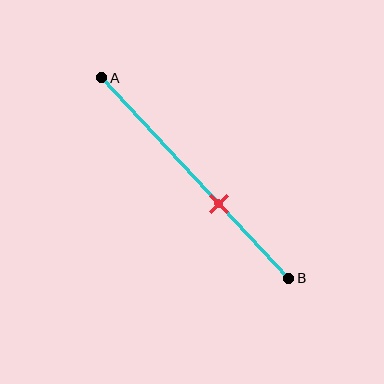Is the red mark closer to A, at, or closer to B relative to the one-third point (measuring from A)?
The red mark is closer to point B than the one-third point of segment AB.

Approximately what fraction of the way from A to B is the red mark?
The red mark is approximately 65% of the way from A to B.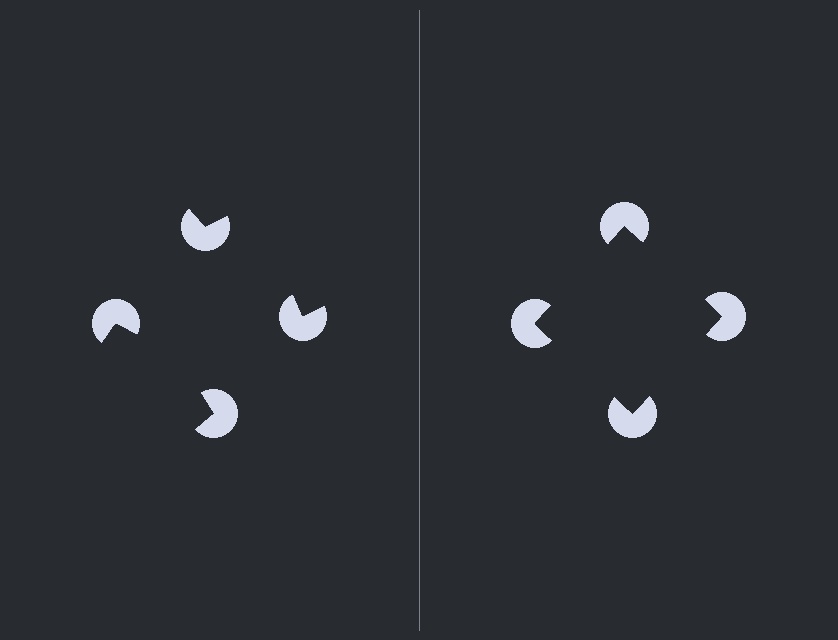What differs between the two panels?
The pac-man discs are positioned identically on both sides; only the wedge orientations differ. On the right they align to a square; on the left they are misaligned.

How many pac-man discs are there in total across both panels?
8 — 4 on each side.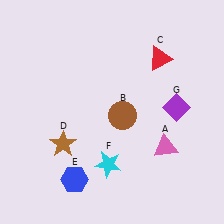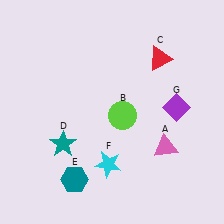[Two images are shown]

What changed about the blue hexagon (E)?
In Image 1, E is blue. In Image 2, it changed to teal.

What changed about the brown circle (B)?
In Image 1, B is brown. In Image 2, it changed to lime.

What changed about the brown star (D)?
In Image 1, D is brown. In Image 2, it changed to teal.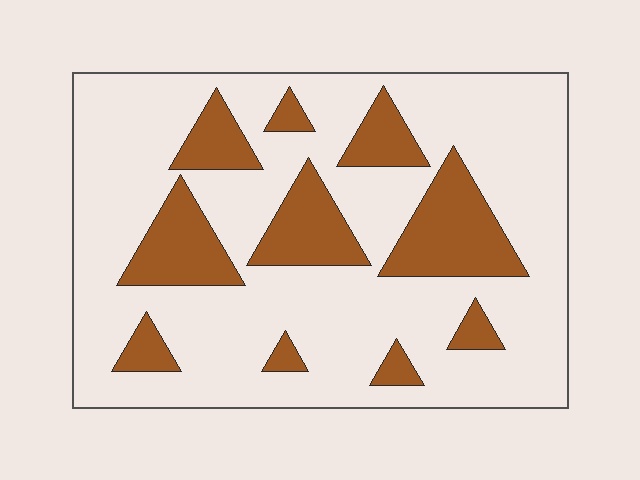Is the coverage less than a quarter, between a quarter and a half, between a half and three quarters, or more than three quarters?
Less than a quarter.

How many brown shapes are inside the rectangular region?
10.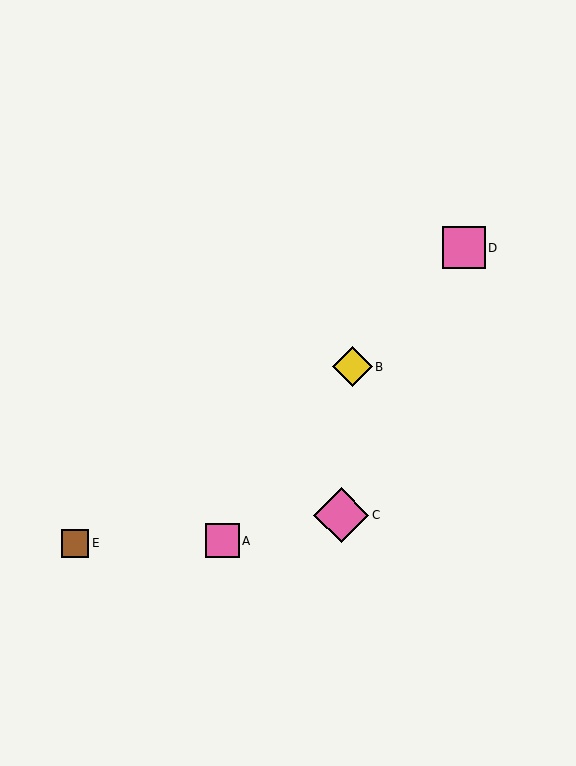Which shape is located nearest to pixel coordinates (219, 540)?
The pink square (labeled A) at (223, 541) is nearest to that location.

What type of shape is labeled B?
Shape B is a yellow diamond.